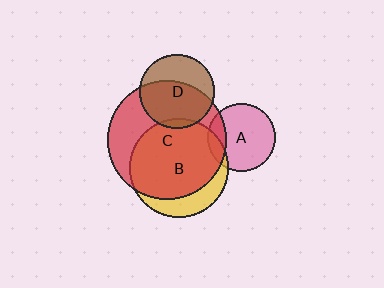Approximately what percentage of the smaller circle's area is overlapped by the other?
Approximately 10%.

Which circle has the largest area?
Circle C (red).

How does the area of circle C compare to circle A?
Approximately 3.1 times.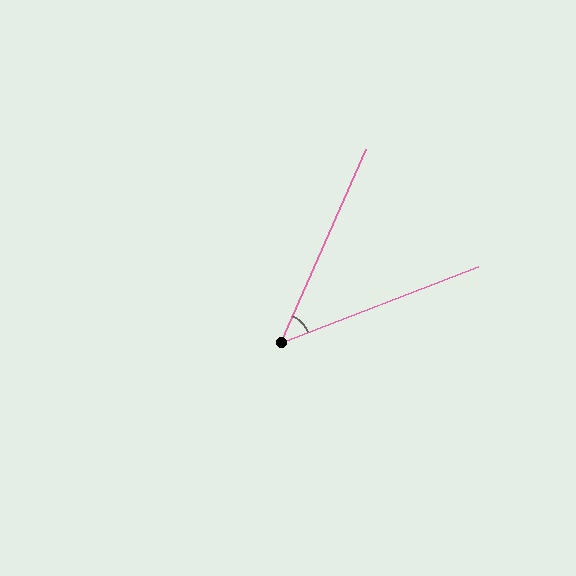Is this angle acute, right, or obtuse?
It is acute.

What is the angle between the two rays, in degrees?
Approximately 45 degrees.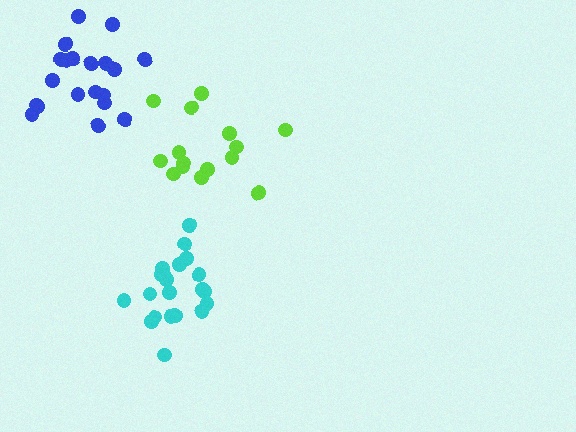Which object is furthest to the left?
The blue cluster is leftmost.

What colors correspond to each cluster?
The clusters are colored: blue, lime, cyan.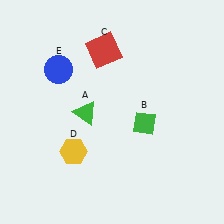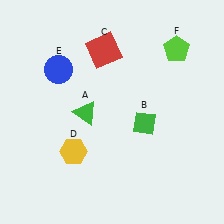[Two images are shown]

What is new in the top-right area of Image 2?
A lime pentagon (F) was added in the top-right area of Image 2.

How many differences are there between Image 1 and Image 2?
There is 1 difference between the two images.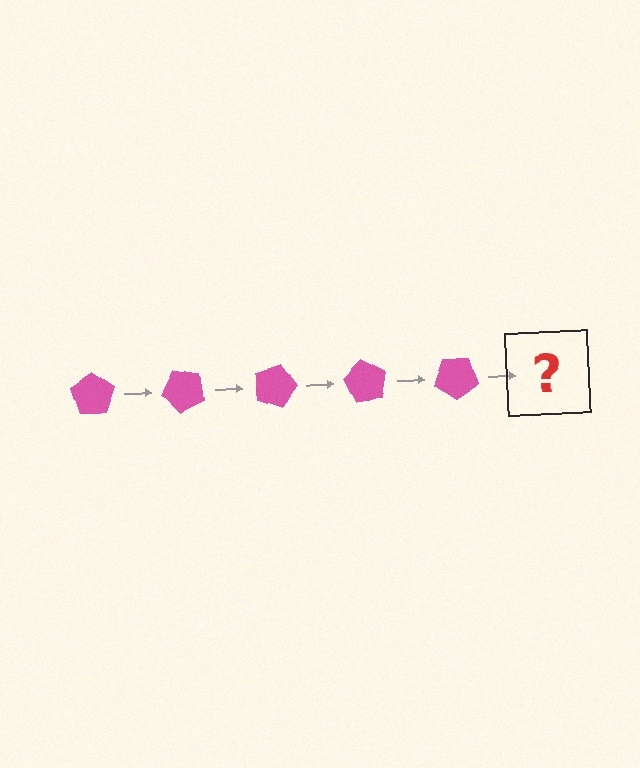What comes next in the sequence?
The next element should be a pink pentagon rotated 225 degrees.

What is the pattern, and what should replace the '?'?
The pattern is that the pentagon rotates 45 degrees each step. The '?' should be a pink pentagon rotated 225 degrees.